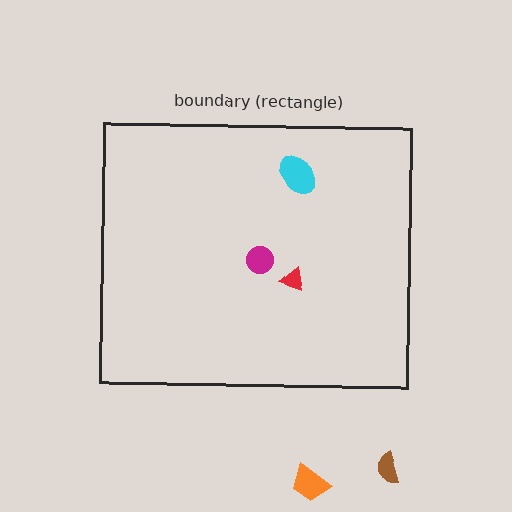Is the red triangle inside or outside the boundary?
Inside.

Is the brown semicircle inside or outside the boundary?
Outside.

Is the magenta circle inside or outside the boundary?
Inside.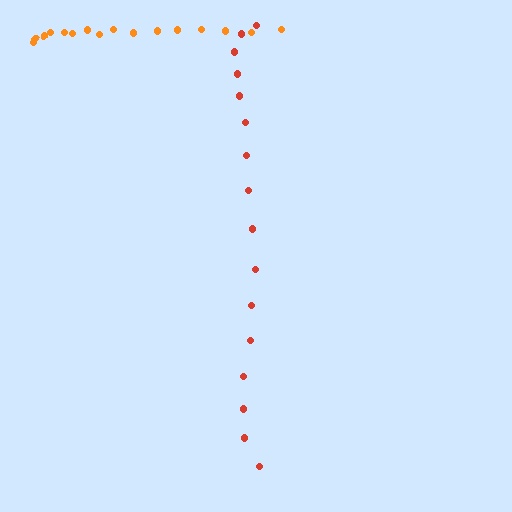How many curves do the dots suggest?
There are 2 distinct paths.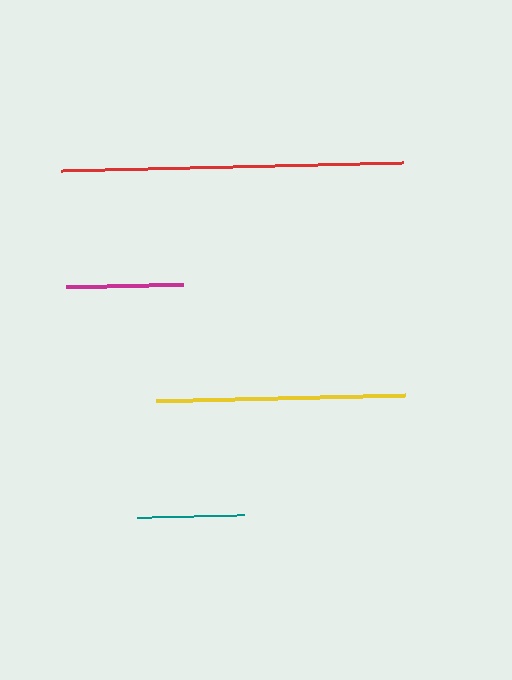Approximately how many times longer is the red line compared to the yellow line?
The red line is approximately 1.4 times the length of the yellow line.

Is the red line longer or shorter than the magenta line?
The red line is longer than the magenta line.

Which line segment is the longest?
The red line is the longest at approximately 342 pixels.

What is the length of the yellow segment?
The yellow segment is approximately 249 pixels long.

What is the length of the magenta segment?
The magenta segment is approximately 118 pixels long.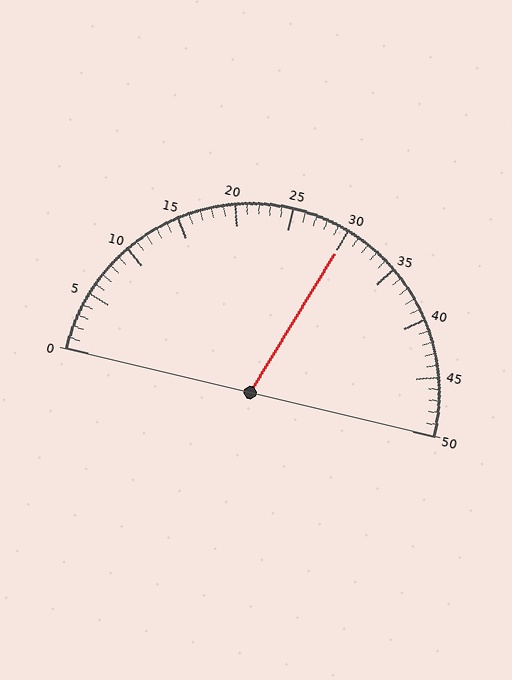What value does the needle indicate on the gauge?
The needle indicates approximately 30.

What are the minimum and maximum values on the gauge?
The gauge ranges from 0 to 50.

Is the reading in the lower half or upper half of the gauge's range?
The reading is in the upper half of the range (0 to 50).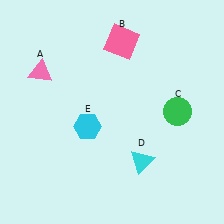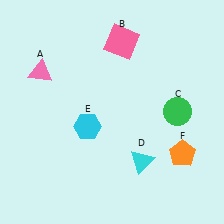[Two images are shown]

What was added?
An orange pentagon (F) was added in Image 2.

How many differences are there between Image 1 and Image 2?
There is 1 difference between the two images.